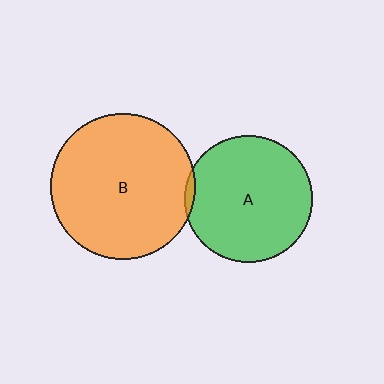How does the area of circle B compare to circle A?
Approximately 1.3 times.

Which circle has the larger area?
Circle B (orange).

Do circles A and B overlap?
Yes.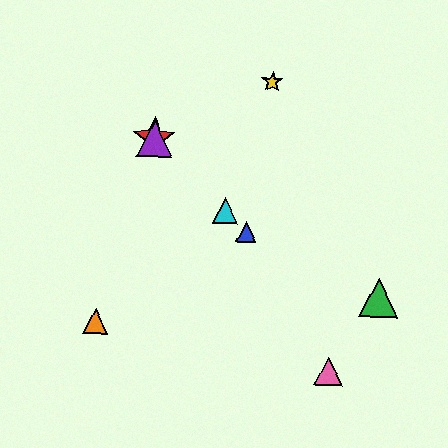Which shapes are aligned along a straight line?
The red star, the blue triangle, the purple triangle, the cyan triangle are aligned along a straight line.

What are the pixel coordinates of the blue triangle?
The blue triangle is at (246, 232).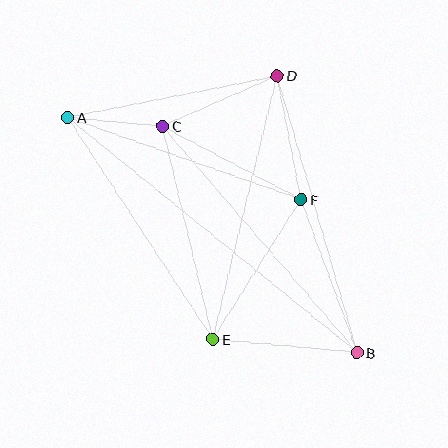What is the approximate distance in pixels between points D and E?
The distance between D and E is approximately 271 pixels.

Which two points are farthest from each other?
Points A and B are farthest from each other.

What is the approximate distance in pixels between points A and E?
The distance between A and E is approximately 266 pixels.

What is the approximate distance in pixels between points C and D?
The distance between C and D is approximately 125 pixels.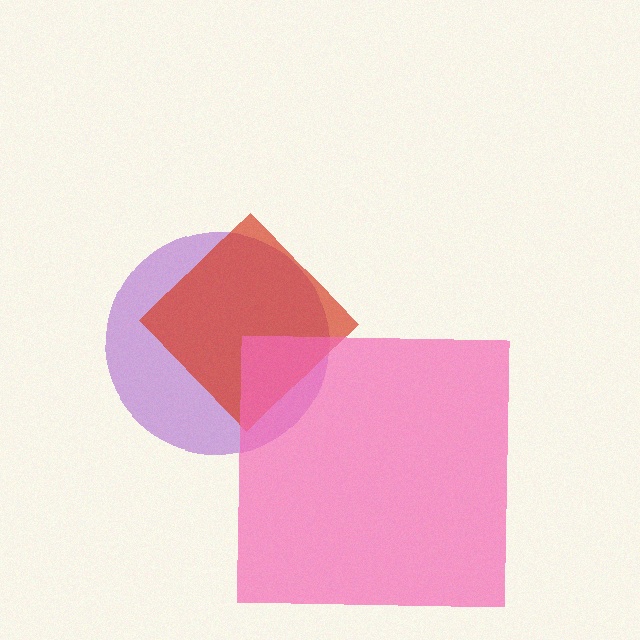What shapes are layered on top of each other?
The layered shapes are: a purple circle, a red diamond, a pink square.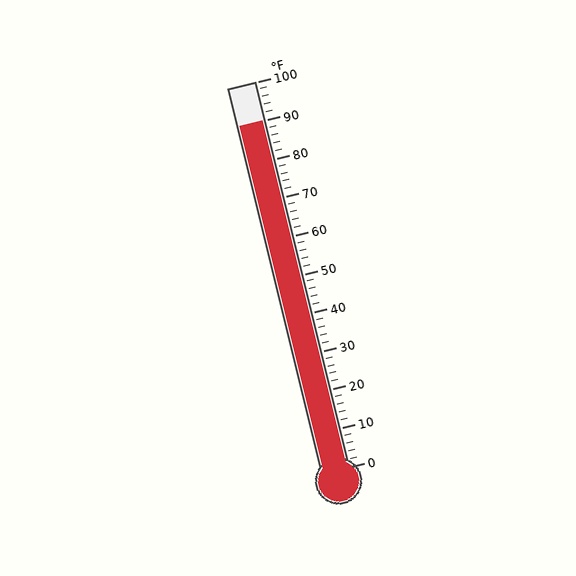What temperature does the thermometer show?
The thermometer shows approximately 90°F.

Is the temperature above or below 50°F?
The temperature is above 50°F.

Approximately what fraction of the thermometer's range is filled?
The thermometer is filled to approximately 90% of its range.